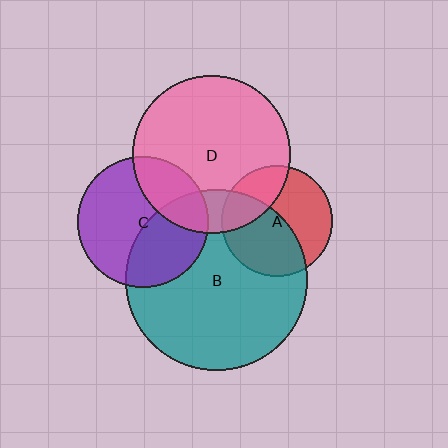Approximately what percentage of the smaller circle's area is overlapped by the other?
Approximately 25%.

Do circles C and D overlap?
Yes.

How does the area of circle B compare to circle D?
Approximately 1.3 times.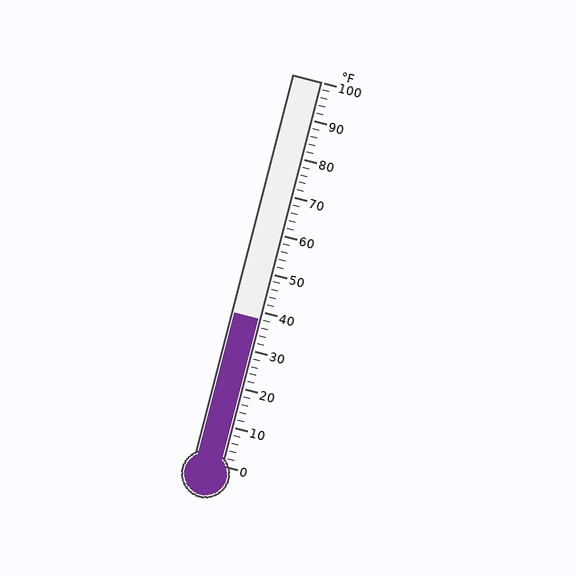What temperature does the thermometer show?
The thermometer shows approximately 38°F.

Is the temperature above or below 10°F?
The temperature is above 10°F.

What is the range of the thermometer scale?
The thermometer scale ranges from 0°F to 100°F.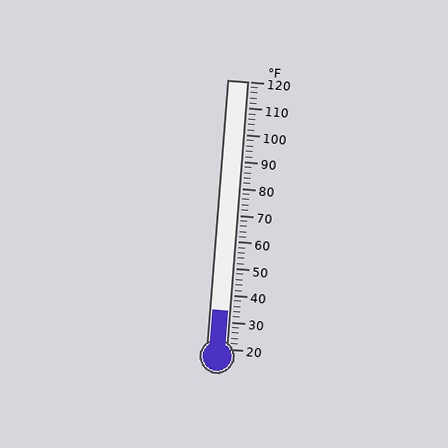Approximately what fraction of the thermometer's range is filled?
The thermometer is filled to approximately 15% of its range.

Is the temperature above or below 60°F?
The temperature is below 60°F.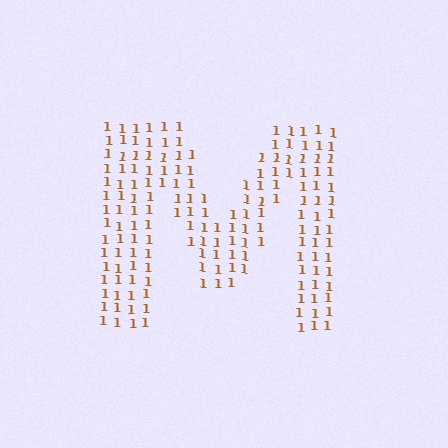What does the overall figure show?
The overall figure shows the letter M.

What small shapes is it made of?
It is made of small digit 1's.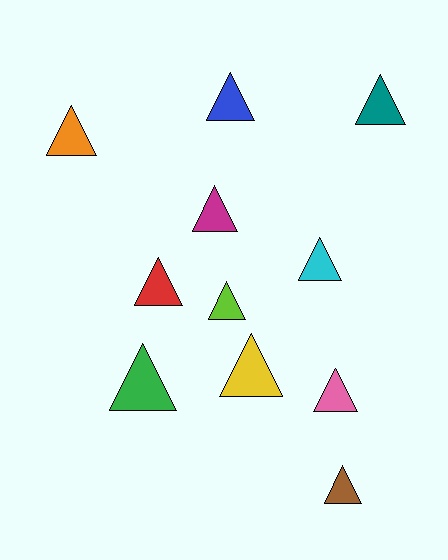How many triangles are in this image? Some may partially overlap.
There are 11 triangles.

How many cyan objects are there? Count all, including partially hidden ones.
There is 1 cyan object.